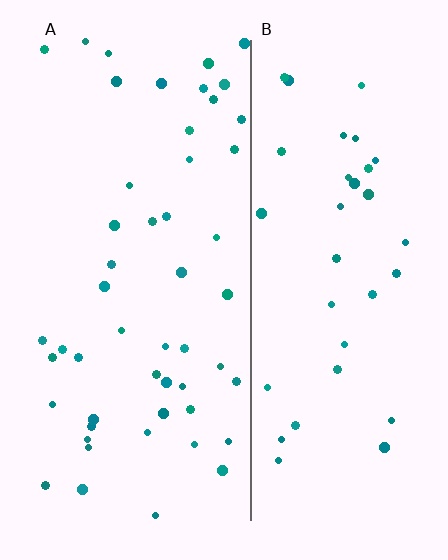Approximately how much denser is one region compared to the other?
Approximately 1.4× — region A over region B.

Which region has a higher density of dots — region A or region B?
A (the left).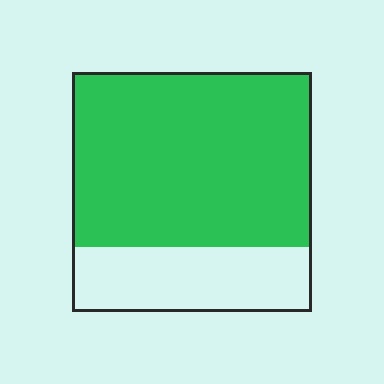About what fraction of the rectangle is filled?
About three quarters (3/4).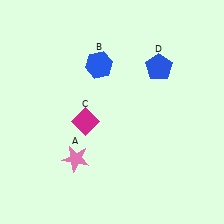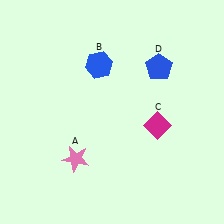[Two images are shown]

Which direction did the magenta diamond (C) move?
The magenta diamond (C) moved right.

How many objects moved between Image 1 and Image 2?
1 object moved between the two images.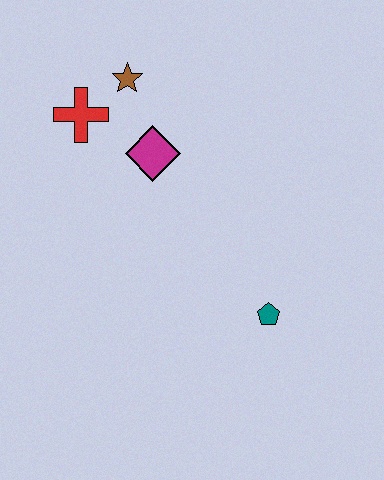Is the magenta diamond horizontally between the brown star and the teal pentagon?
Yes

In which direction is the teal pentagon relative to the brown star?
The teal pentagon is below the brown star.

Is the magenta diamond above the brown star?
No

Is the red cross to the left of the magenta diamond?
Yes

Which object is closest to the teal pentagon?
The magenta diamond is closest to the teal pentagon.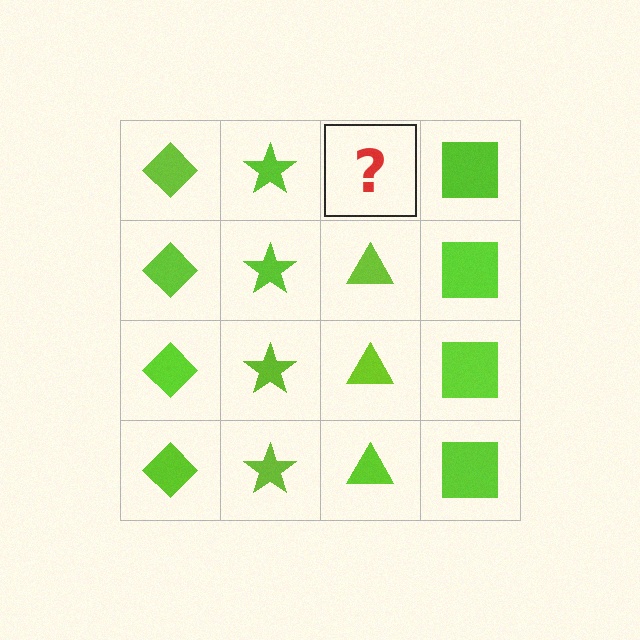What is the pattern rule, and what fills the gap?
The rule is that each column has a consistent shape. The gap should be filled with a lime triangle.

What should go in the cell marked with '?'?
The missing cell should contain a lime triangle.